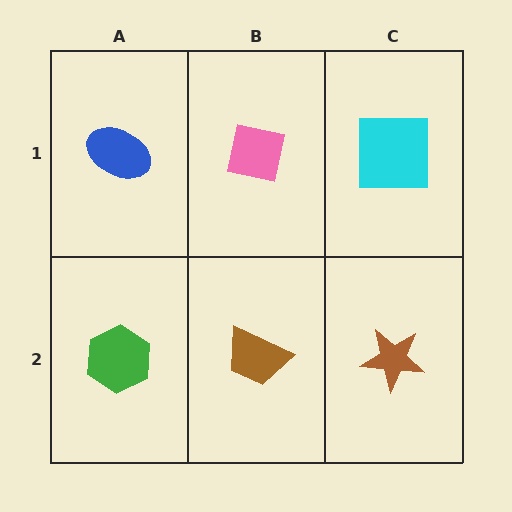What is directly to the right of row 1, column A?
A pink square.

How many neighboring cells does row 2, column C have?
2.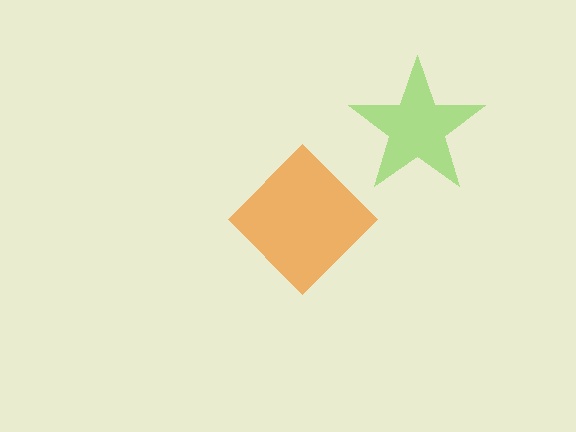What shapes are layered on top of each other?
The layered shapes are: a lime star, an orange diamond.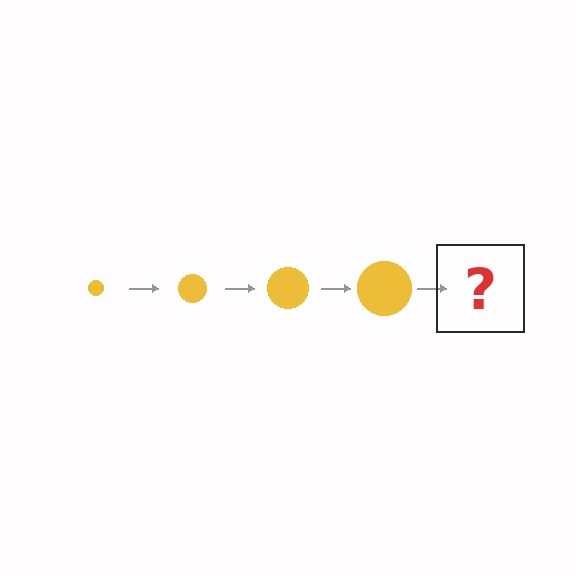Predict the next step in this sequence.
The next step is a yellow circle, larger than the previous one.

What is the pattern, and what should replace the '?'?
The pattern is that the circle gets progressively larger each step. The '?' should be a yellow circle, larger than the previous one.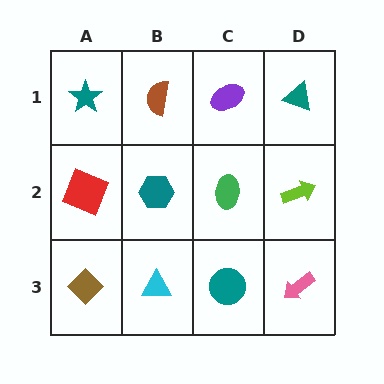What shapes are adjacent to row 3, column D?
A lime arrow (row 2, column D), a teal circle (row 3, column C).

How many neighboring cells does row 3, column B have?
3.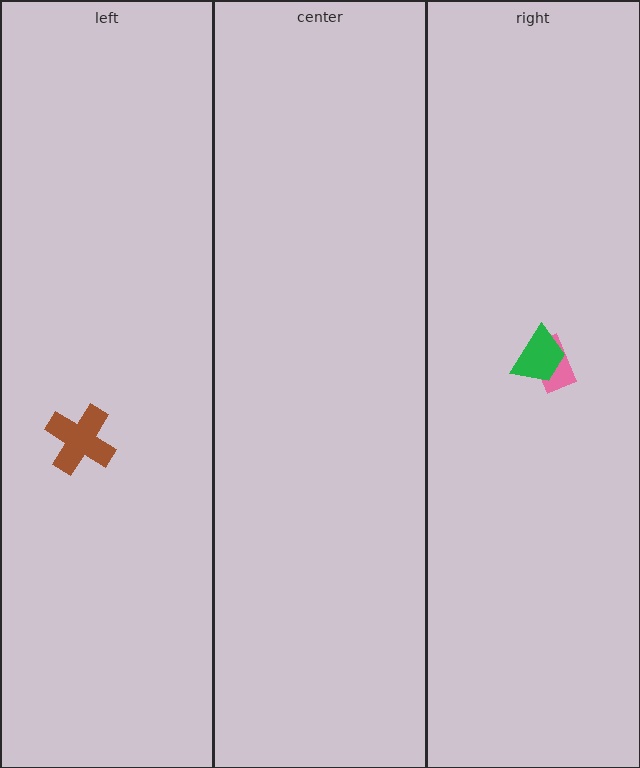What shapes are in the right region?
The pink rectangle, the green trapezoid.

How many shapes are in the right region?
2.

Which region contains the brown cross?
The left region.